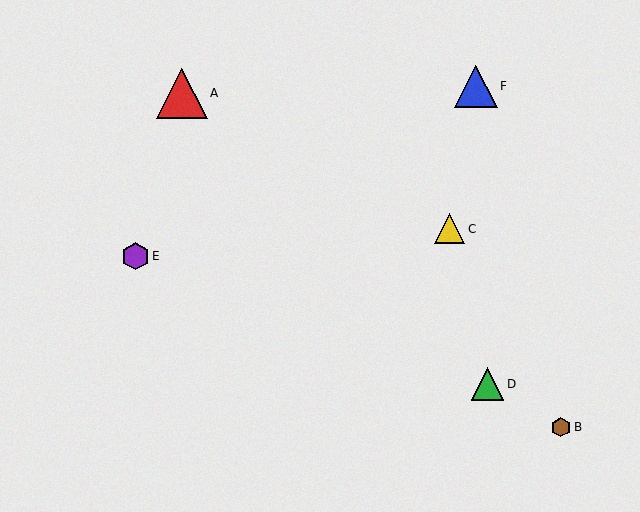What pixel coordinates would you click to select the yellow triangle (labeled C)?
Click at (450, 229) to select the yellow triangle C.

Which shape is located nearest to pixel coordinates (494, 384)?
The green triangle (labeled D) at (488, 384) is nearest to that location.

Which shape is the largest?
The red triangle (labeled A) is the largest.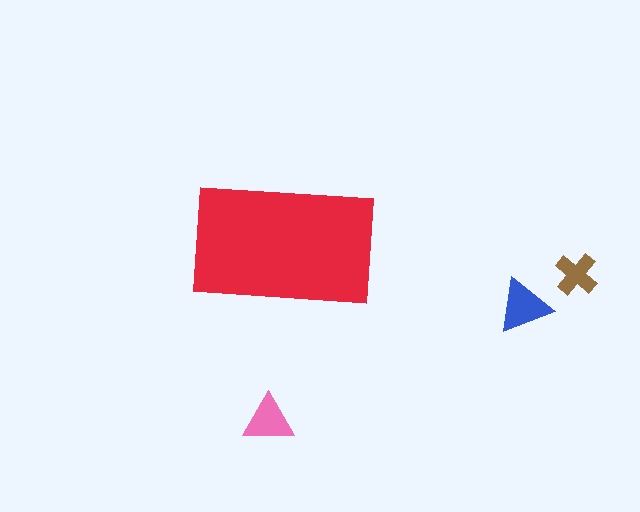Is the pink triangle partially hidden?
No, the pink triangle is fully visible.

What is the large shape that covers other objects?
A red rectangle.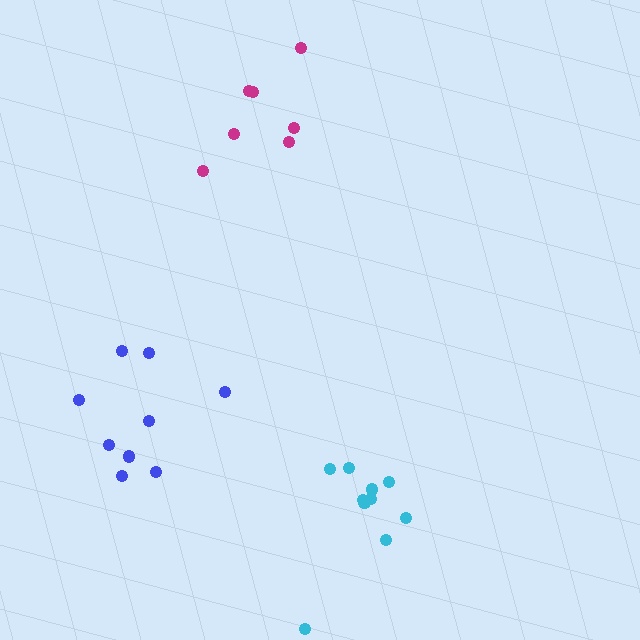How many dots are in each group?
Group 1: 7 dots, Group 2: 9 dots, Group 3: 10 dots (26 total).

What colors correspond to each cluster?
The clusters are colored: magenta, blue, cyan.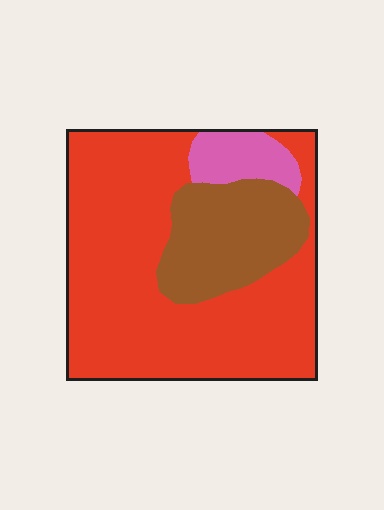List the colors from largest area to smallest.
From largest to smallest: red, brown, pink.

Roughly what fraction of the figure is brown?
Brown takes up less than a quarter of the figure.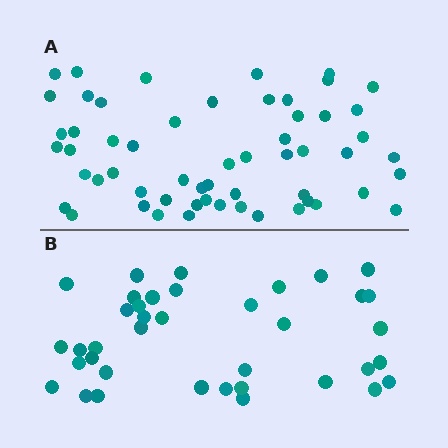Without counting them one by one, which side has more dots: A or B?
Region A (the top region) has more dots.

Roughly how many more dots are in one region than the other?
Region A has approximately 20 more dots than region B.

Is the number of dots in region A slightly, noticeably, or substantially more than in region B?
Region A has substantially more. The ratio is roughly 1.5 to 1.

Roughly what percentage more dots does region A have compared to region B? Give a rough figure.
About 50% more.